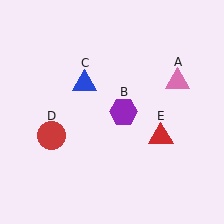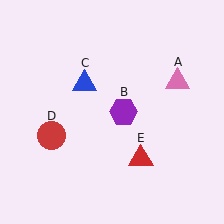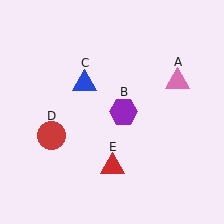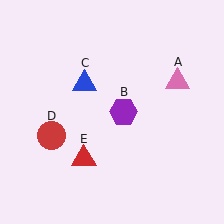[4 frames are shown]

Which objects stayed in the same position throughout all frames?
Pink triangle (object A) and purple hexagon (object B) and blue triangle (object C) and red circle (object D) remained stationary.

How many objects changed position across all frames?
1 object changed position: red triangle (object E).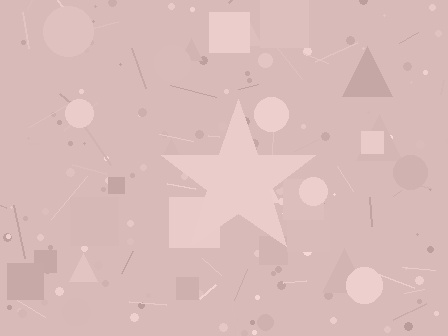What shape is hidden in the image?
A star is hidden in the image.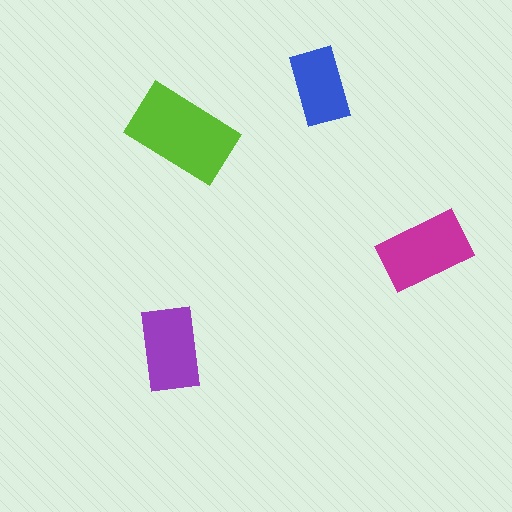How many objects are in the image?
There are 4 objects in the image.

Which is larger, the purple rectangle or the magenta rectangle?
The magenta one.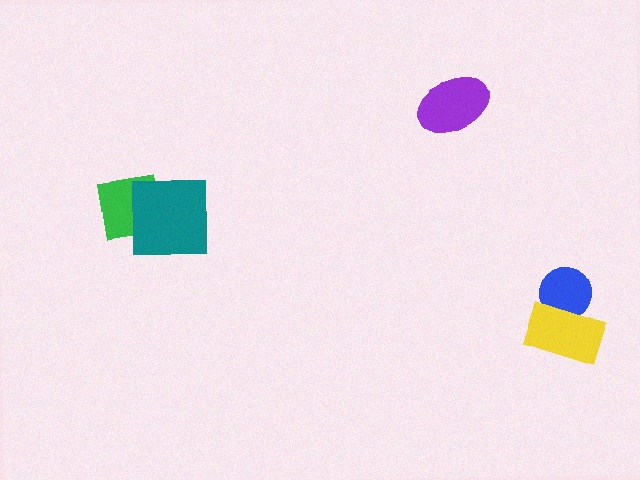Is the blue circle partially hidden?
Yes, it is partially covered by another shape.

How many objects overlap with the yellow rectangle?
1 object overlaps with the yellow rectangle.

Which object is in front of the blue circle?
The yellow rectangle is in front of the blue circle.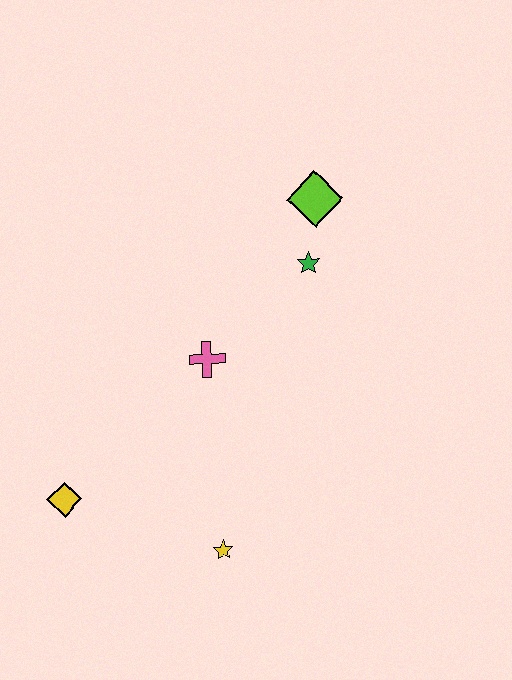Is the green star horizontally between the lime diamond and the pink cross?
Yes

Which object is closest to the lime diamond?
The green star is closest to the lime diamond.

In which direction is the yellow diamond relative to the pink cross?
The yellow diamond is to the left of the pink cross.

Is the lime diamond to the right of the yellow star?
Yes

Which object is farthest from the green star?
The yellow diamond is farthest from the green star.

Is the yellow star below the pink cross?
Yes